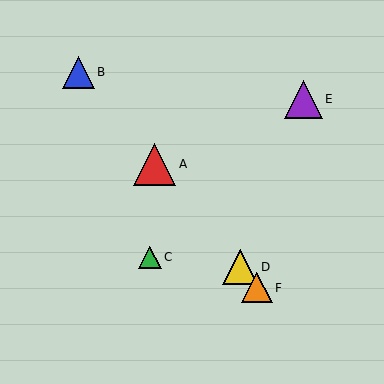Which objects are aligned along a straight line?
Objects A, B, D, F are aligned along a straight line.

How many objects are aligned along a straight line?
4 objects (A, B, D, F) are aligned along a straight line.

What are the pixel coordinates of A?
Object A is at (155, 164).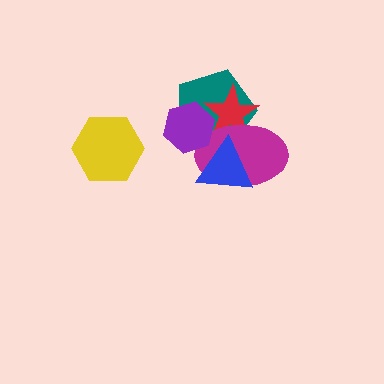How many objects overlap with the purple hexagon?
3 objects overlap with the purple hexagon.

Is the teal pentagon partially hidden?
Yes, it is partially covered by another shape.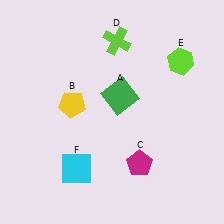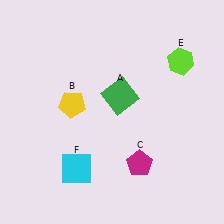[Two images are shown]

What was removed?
The lime cross (D) was removed in Image 2.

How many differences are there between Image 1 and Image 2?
There is 1 difference between the two images.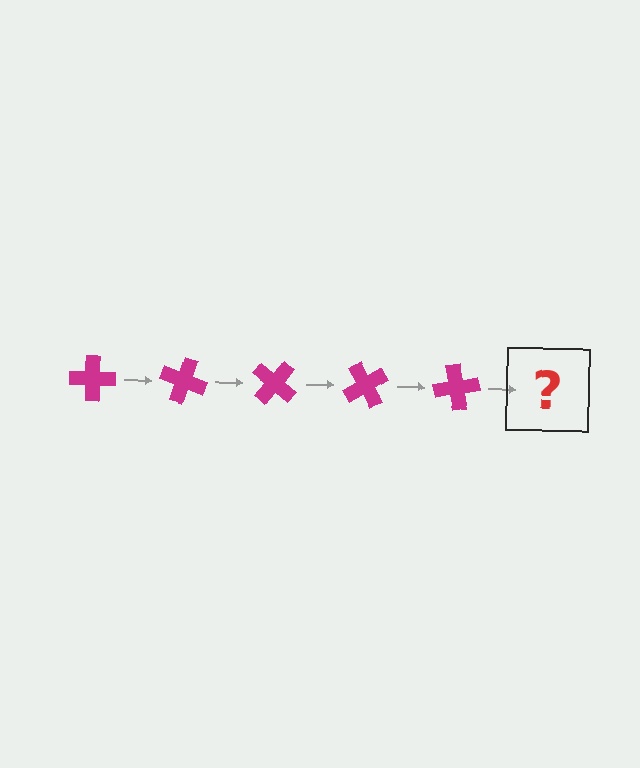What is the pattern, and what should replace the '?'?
The pattern is that the cross rotates 20 degrees each step. The '?' should be a magenta cross rotated 100 degrees.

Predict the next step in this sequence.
The next step is a magenta cross rotated 100 degrees.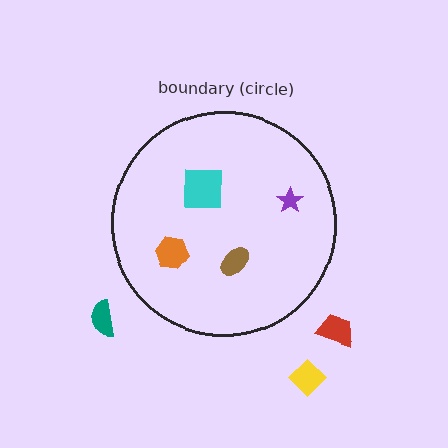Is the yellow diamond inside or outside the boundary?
Outside.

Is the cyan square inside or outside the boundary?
Inside.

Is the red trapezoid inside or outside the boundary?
Outside.